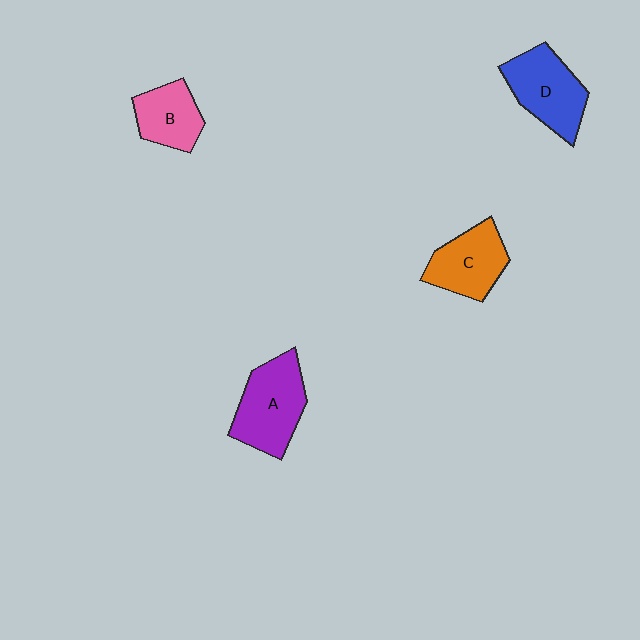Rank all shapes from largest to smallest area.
From largest to smallest: A (purple), D (blue), C (orange), B (pink).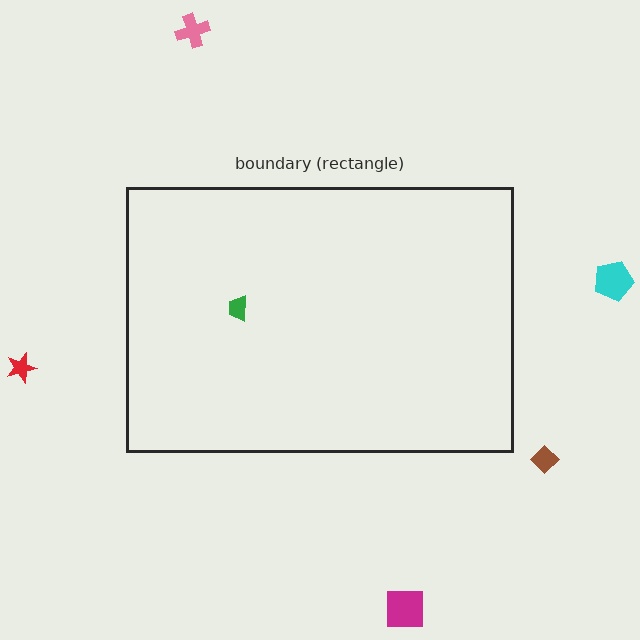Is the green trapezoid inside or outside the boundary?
Inside.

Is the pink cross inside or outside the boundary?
Outside.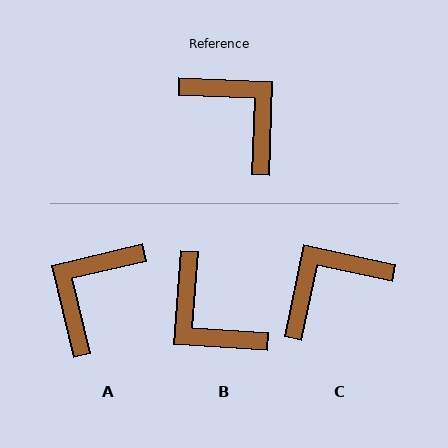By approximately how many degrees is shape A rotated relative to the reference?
Approximately 106 degrees counter-clockwise.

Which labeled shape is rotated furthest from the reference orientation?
B, about 179 degrees away.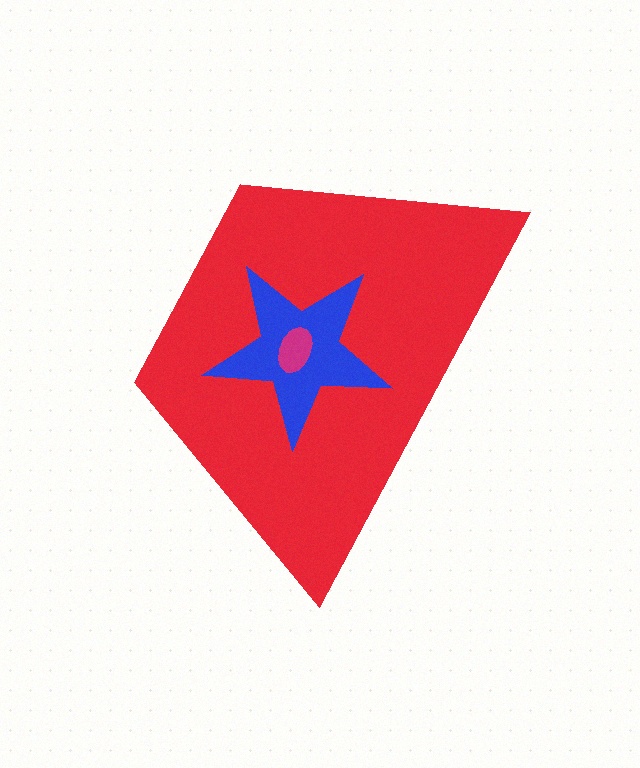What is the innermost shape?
The magenta ellipse.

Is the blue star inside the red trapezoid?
Yes.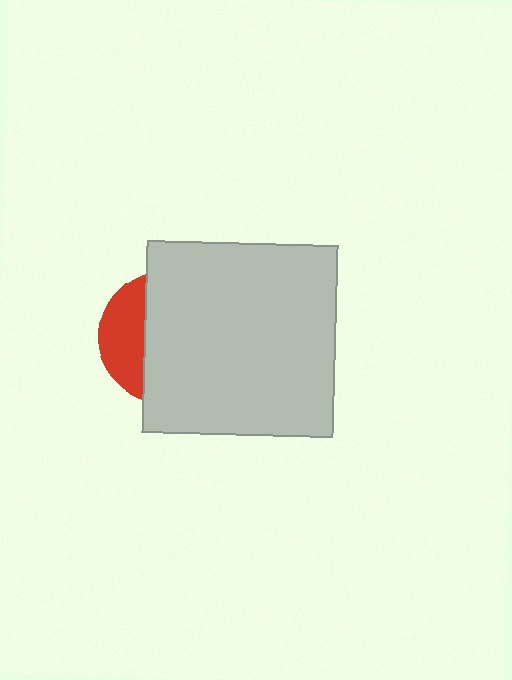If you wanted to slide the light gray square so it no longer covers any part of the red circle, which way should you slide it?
Slide it right — that is the most direct way to separate the two shapes.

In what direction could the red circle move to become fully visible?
The red circle could move left. That would shift it out from behind the light gray square entirely.